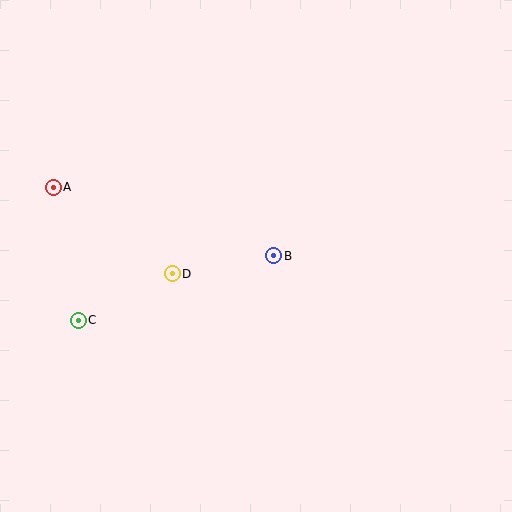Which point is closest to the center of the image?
Point B at (274, 256) is closest to the center.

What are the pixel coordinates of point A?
Point A is at (53, 187).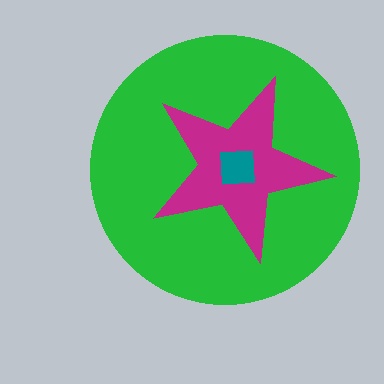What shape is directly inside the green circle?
The magenta star.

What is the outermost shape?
The green circle.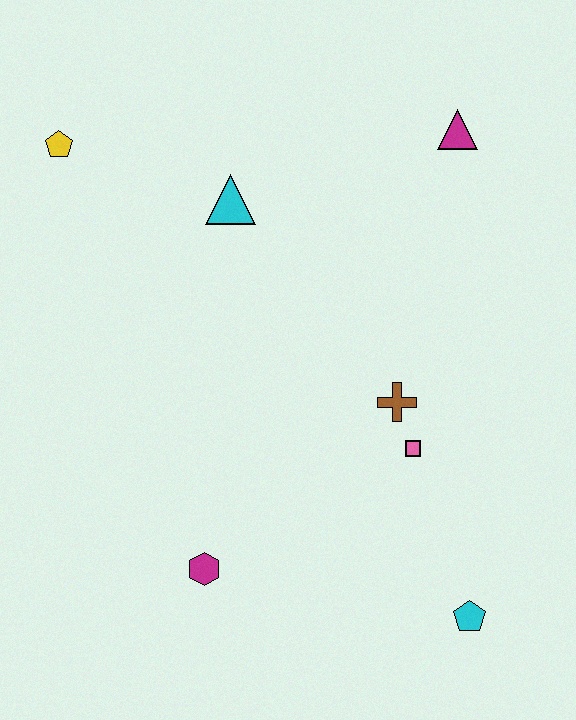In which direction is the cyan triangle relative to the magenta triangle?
The cyan triangle is to the left of the magenta triangle.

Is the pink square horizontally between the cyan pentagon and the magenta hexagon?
Yes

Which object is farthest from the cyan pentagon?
The yellow pentagon is farthest from the cyan pentagon.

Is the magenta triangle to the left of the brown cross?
No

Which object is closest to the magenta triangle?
The cyan triangle is closest to the magenta triangle.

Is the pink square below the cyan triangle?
Yes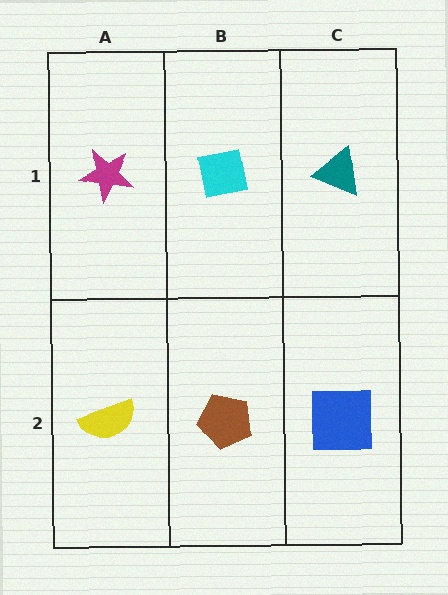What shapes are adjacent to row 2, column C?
A teal triangle (row 1, column C), a brown pentagon (row 2, column B).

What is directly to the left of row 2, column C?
A brown pentagon.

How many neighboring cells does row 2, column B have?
3.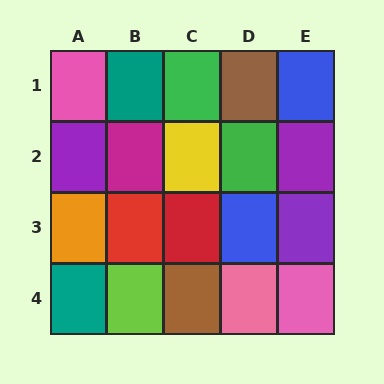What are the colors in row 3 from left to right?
Orange, red, red, blue, purple.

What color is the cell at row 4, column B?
Lime.